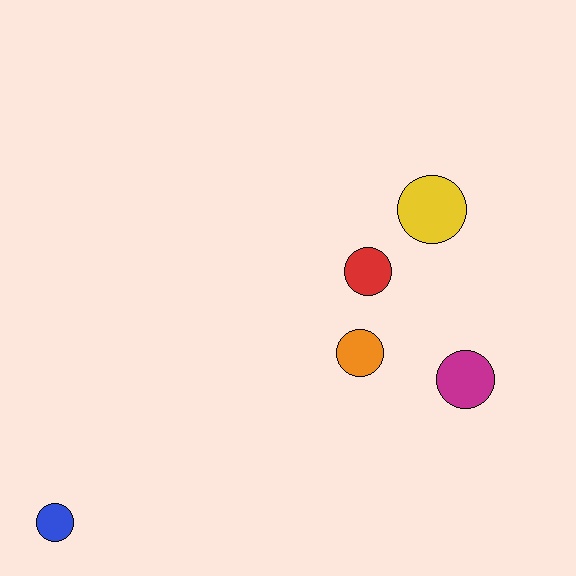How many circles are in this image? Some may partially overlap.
There are 5 circles.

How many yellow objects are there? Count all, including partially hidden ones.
There is 1 yellow object.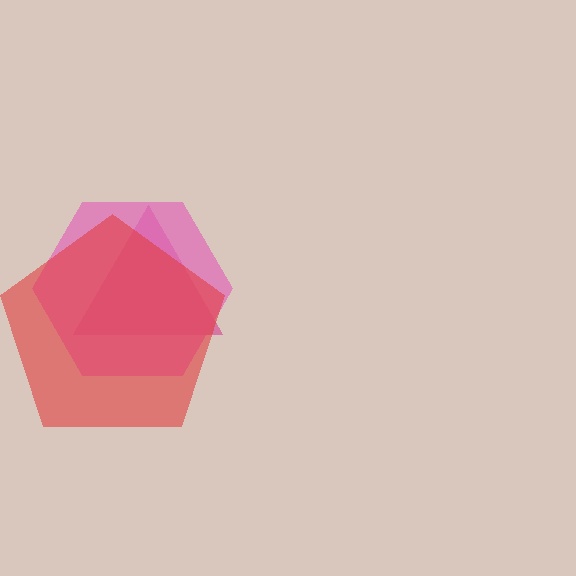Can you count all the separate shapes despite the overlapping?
Yes, there are 3 separate shapes.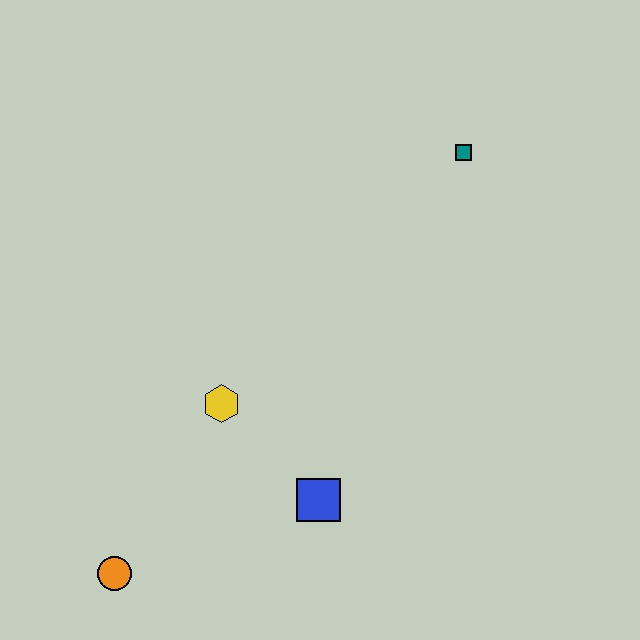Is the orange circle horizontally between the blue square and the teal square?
No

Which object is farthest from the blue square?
The teal square is farthest from the blue square.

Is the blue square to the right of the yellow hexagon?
Yes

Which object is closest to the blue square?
The yellow hexagon is closest to the blue square.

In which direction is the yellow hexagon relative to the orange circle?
The yellow hexagon is above the orange circle.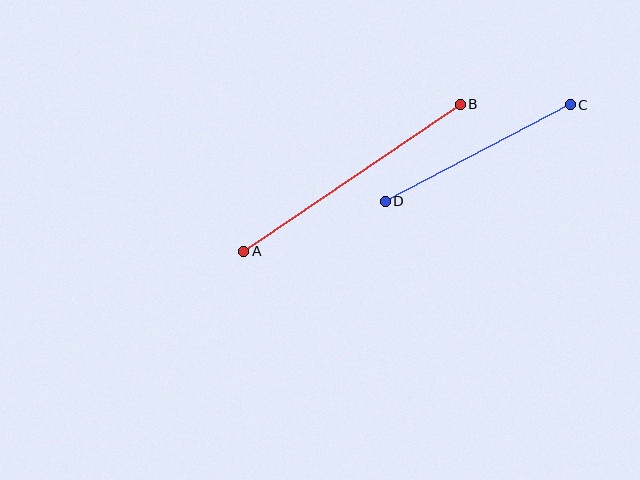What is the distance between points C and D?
The distance is approximately 209 pixels.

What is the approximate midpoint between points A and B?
The midpoint is at approximately (352, 178) pixels.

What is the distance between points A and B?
The distance is approximately 262 pixels.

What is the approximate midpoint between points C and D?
The midpoint is at approximately (478, 153) pixels.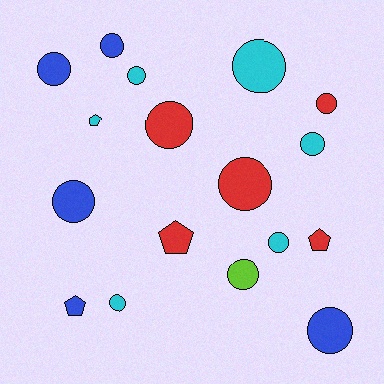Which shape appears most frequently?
Circle, with 13 objects.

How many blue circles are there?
There are 4 blue circles.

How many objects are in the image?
There are 17 objects.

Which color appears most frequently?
Cyan, with 6 objects.